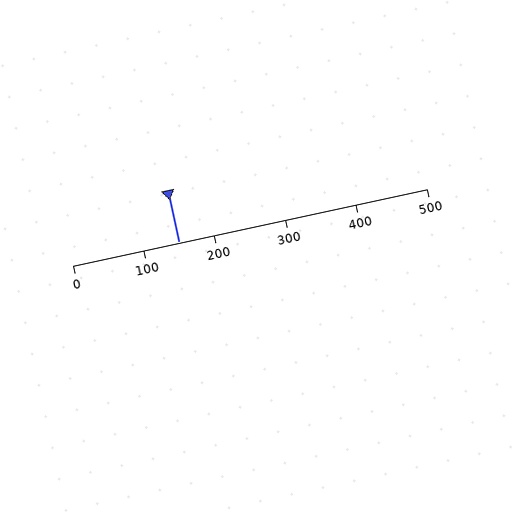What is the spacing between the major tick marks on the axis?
The major ticks are spaced 100 apart.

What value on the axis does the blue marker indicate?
The marker indicates approximately 150.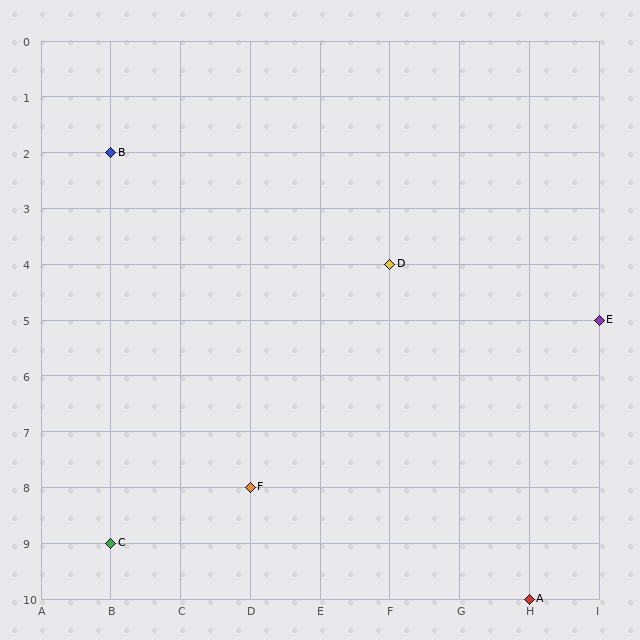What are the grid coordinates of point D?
Point D is at grid coordinates (F, 4).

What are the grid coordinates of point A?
Point A is at grid coordinates (H, 10).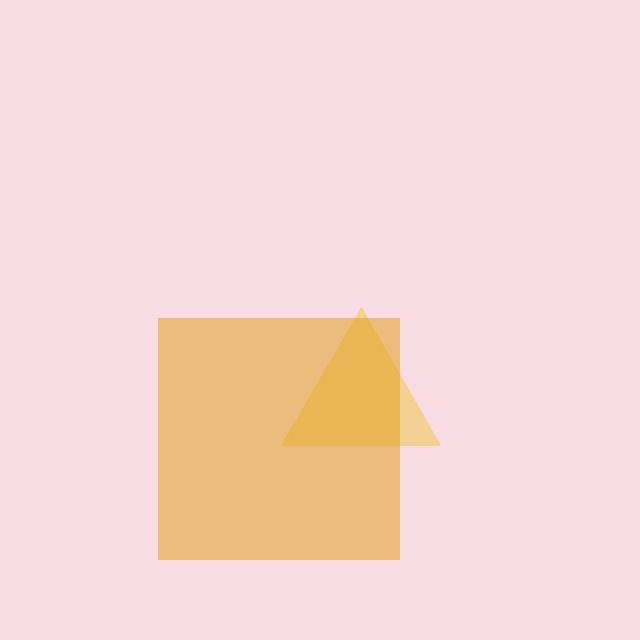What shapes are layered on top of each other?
The layered shapes are: a yellow triangle, an orange square.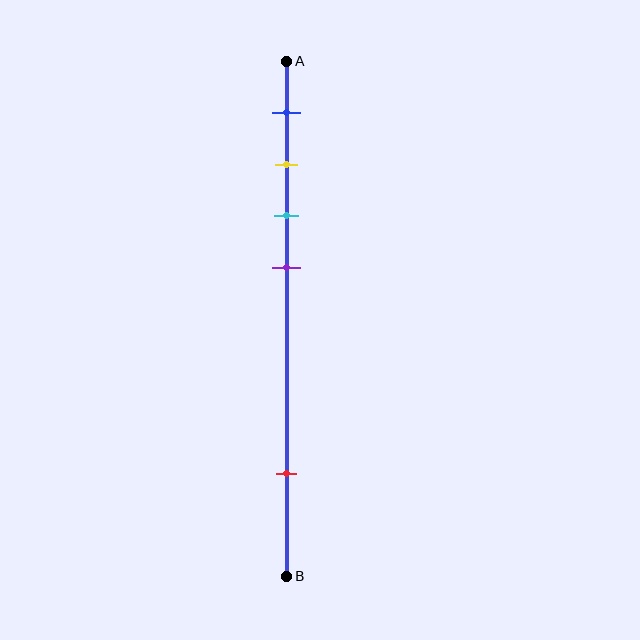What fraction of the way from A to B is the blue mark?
The blue mark is approximately 10% (0.1) of the way from A to B.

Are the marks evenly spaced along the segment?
No, the marks are not evenly spaced.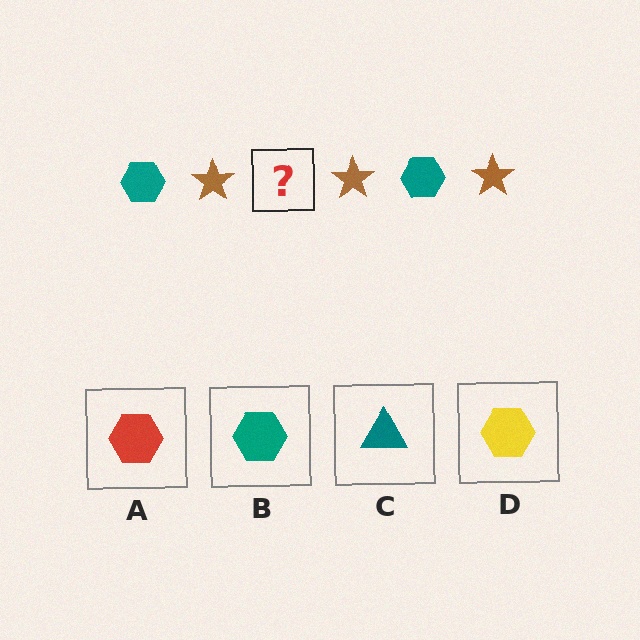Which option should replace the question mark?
Option B.